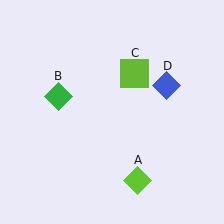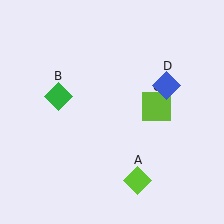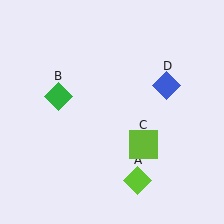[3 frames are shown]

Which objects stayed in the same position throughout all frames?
Lime diamond (object A) and green diamond (object B) and blue diamond (object D) remained stationary.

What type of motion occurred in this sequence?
The lime square (object C) rotated clockwise around the center of the scene.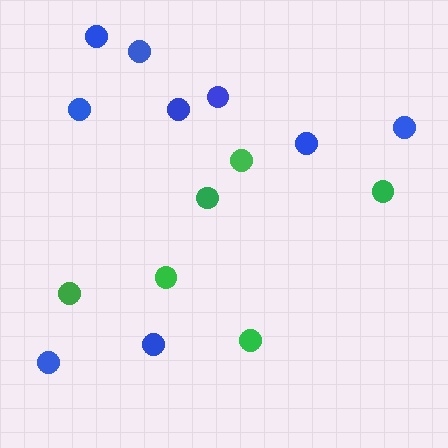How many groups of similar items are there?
There are 2 groups: one group of blue circles (9) and one group of green circles (6).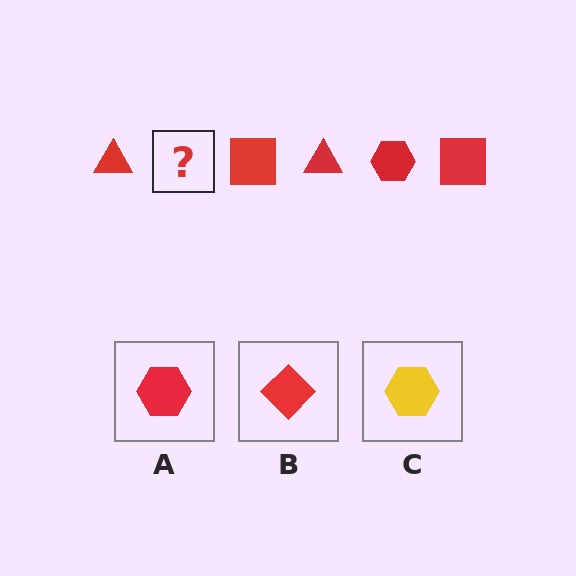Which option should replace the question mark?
Option A.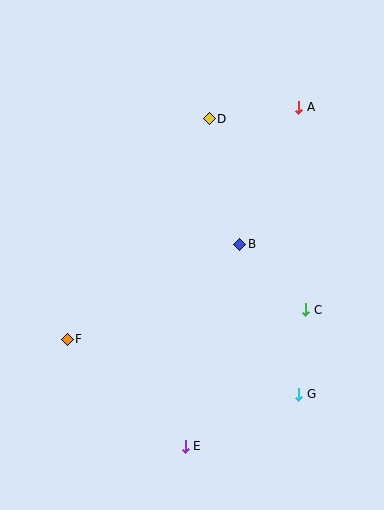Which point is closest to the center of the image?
Point B at (240, 244) is closest to the center.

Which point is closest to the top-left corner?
Point D is closest to the top-left corner.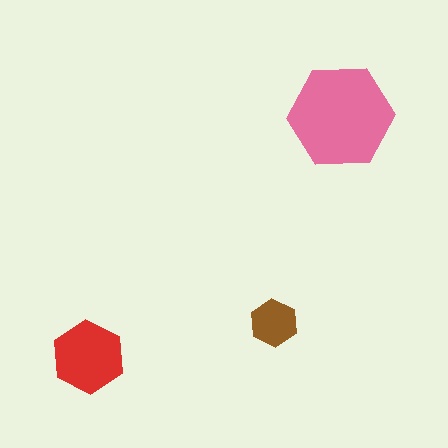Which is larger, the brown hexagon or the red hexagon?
The red one.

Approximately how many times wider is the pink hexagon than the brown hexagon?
About 2 times wider.